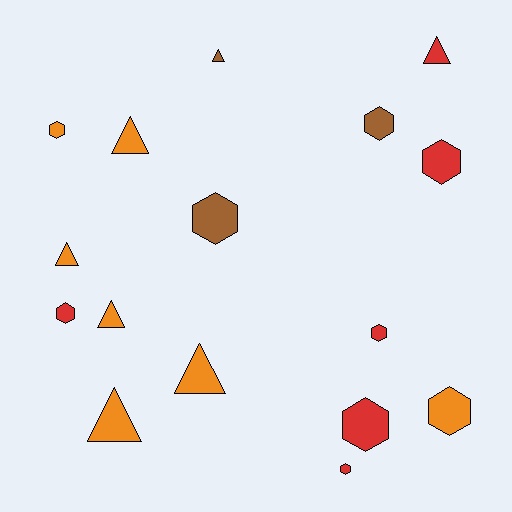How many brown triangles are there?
There is 1 brown triangle.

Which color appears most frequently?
Orange, with 7 objects.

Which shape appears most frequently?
Hexagon, with 9 objects.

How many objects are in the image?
There are 16 objects.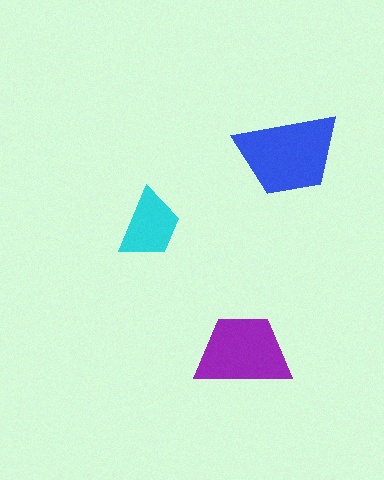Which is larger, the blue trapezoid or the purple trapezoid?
The blue one.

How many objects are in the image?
There are 3 objects in the image.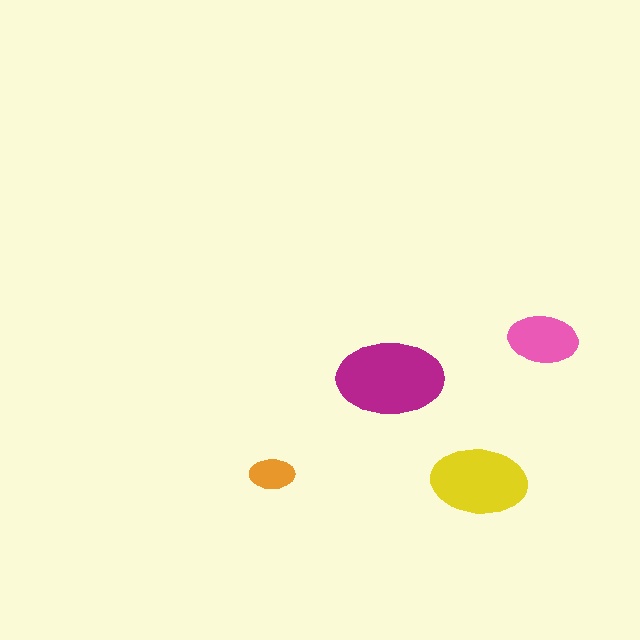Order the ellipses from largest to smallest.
the magenta one, the yellow one, the pink one, the orange one.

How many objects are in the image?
There are 4 objects in the image.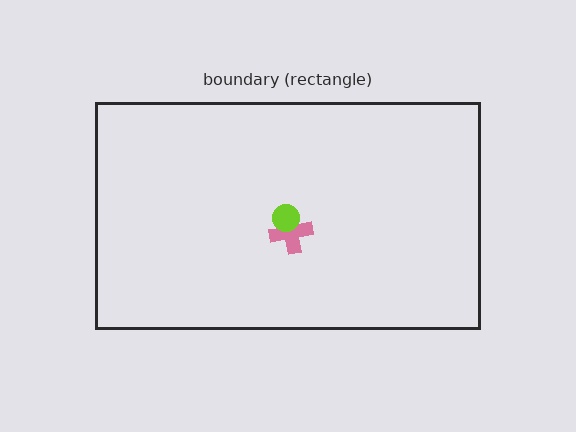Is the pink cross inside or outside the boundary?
Inside.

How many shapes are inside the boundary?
2 inside, 0 outside.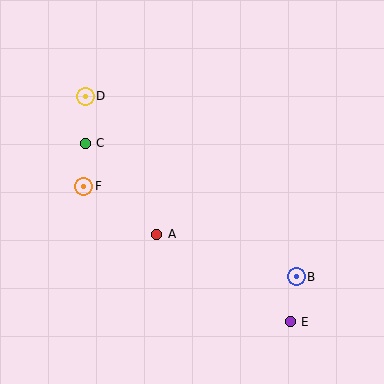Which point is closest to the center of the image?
Point A at (157, 234) is closest to the center.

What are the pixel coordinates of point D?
Point D is at (85, 96).